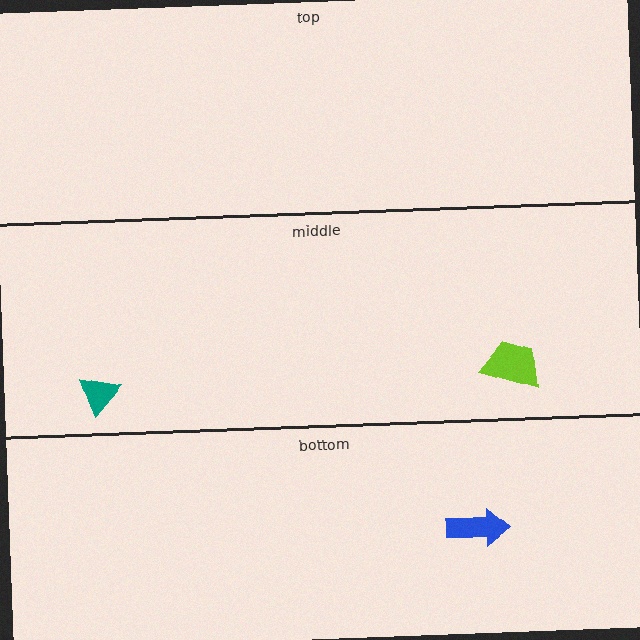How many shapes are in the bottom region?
1.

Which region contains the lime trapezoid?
The middle region.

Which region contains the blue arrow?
The bottom region.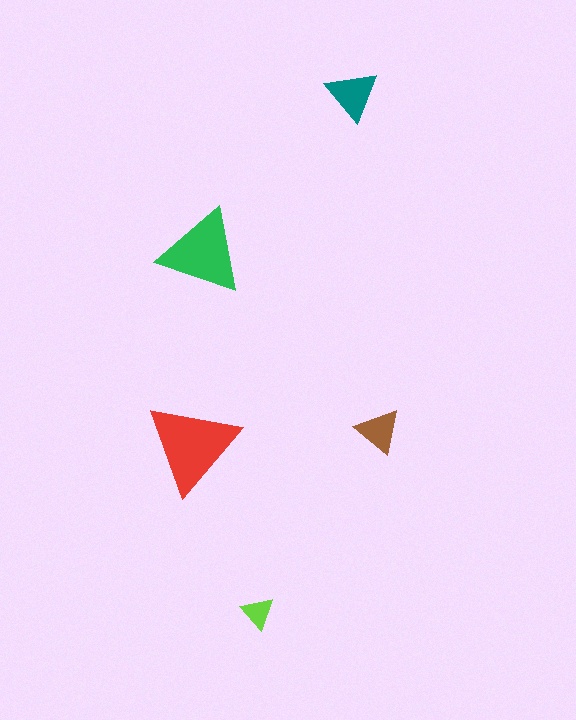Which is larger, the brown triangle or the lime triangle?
The brown one.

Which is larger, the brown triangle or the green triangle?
The green one.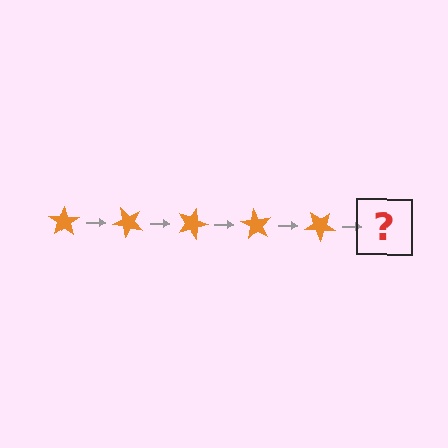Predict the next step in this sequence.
The next step is an orange star rotated 225 degrees.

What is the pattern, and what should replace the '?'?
The pattern is that the star rotates 45 degrees each step. The '?' should be an orange star rotated 225 degrees.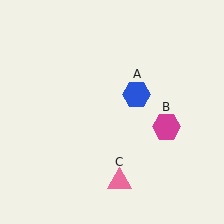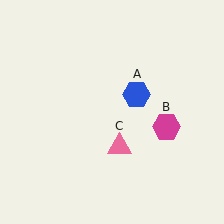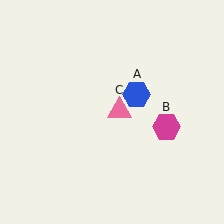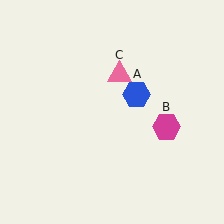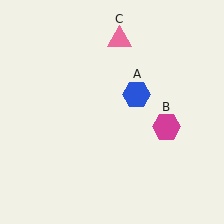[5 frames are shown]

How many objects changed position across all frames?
1 object changed position: pink triangle (object C).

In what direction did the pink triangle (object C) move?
The pink triangle (object C) moved up.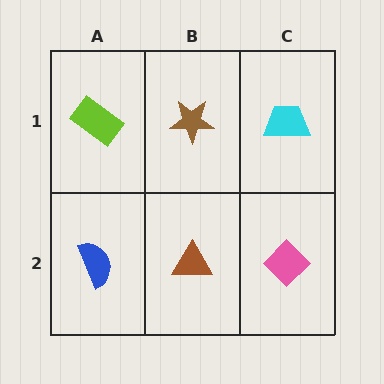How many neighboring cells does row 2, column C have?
2.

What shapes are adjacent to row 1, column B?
A brown triangle (row 2, column B), a lime rectangle (row 1, column A), a cyan trapezoid (row 1, column C).